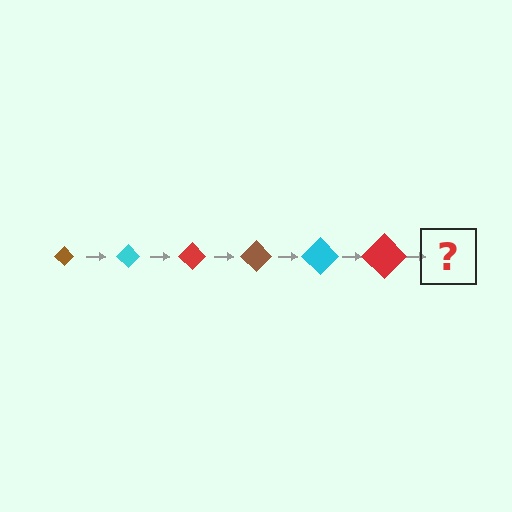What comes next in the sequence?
The next element should be a brown diamond, larger than the previous one.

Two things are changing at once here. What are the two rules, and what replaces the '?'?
The two rules are that the diamond grows larger each step and the color cycles through brown, cyan, and red. The '?' should be a brown diamond, larger than the previous one.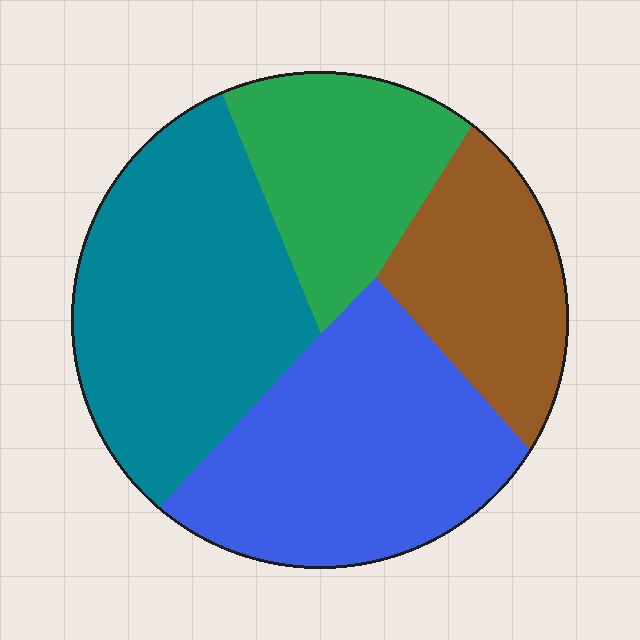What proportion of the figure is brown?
Brown takes up about one sixth (1/6) of the figure.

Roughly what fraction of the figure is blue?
Blue covers around 30% of the figure.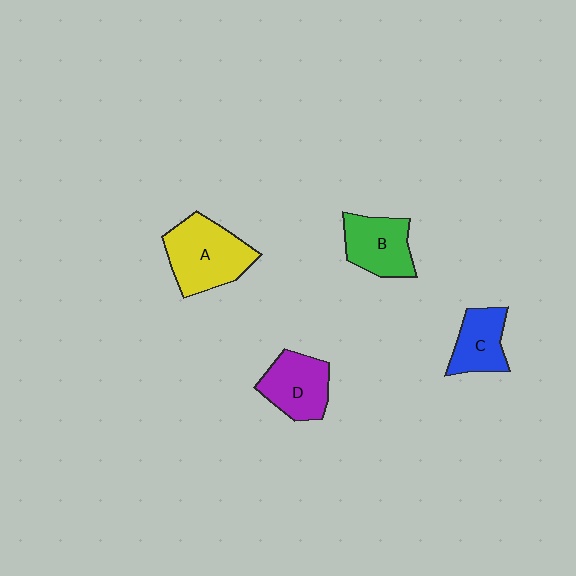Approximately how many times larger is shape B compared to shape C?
Approximately 1.2 times.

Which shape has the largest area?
Shape A (yellow).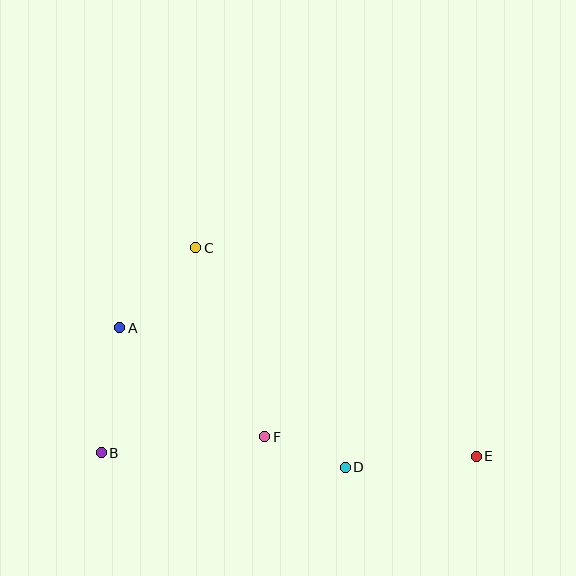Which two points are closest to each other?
Points D and F are closest to each other.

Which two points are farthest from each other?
Points A and E are farthest from each other.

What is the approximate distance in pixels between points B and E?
The distance between B and E is approximately 375 pixels.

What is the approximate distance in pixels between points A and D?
The distance between A and D is approximately 265 pixels.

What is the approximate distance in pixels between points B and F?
The distance between B and F is approximately 164 pixels.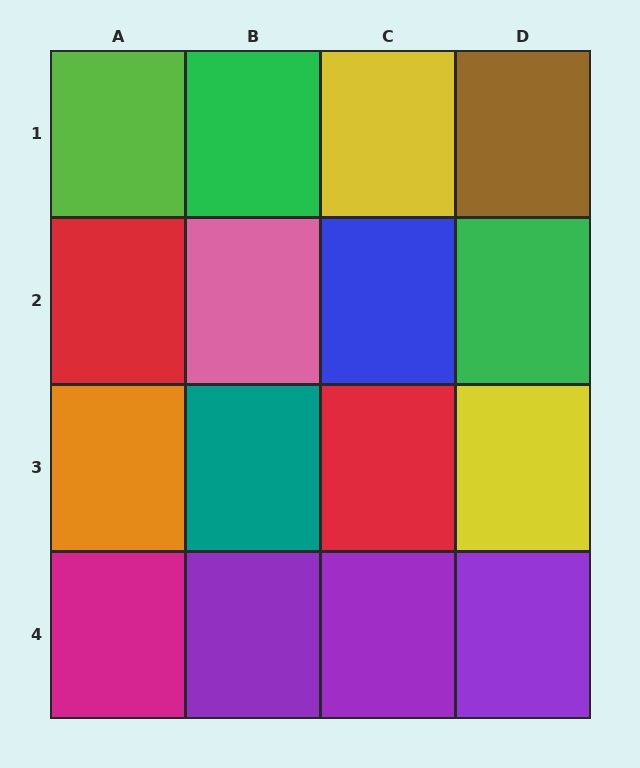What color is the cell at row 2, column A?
Red.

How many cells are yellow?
2 cells are yellow.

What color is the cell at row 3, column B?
Teal.